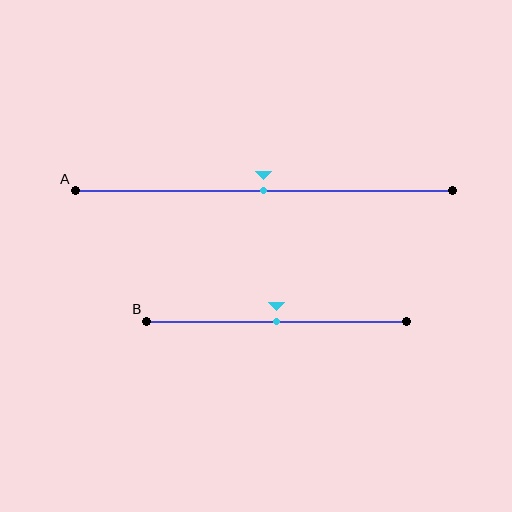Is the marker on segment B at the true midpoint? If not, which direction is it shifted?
Yes, the marker on segment B is at the true midpoint.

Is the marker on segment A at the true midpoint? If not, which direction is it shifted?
Yes, the marker on segment A is at the true midpoint.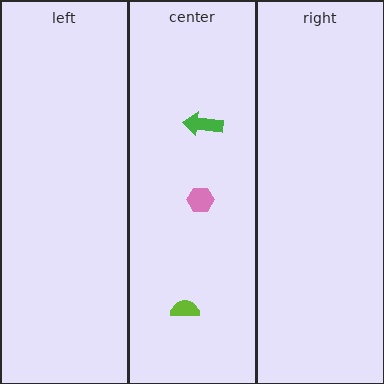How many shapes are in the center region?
3.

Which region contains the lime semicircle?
The center region.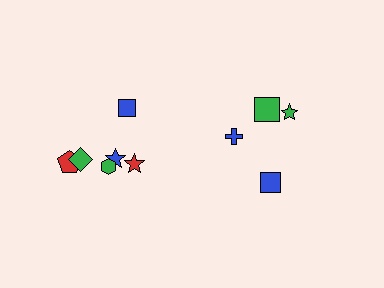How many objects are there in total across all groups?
There are 10 objects.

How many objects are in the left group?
There are 6 objects.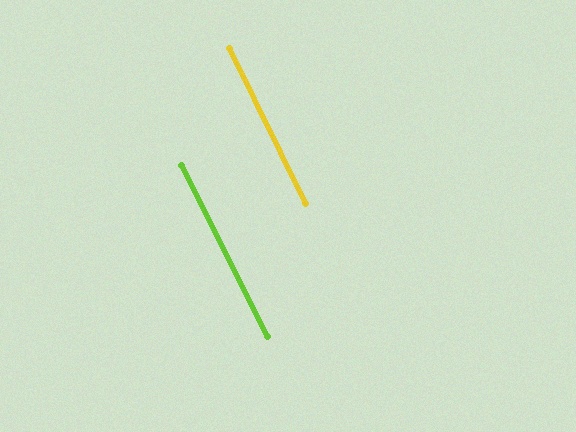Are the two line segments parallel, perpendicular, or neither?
Parallel — their directions differ by only 0.4°.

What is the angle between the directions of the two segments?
Approximately 0 degrees.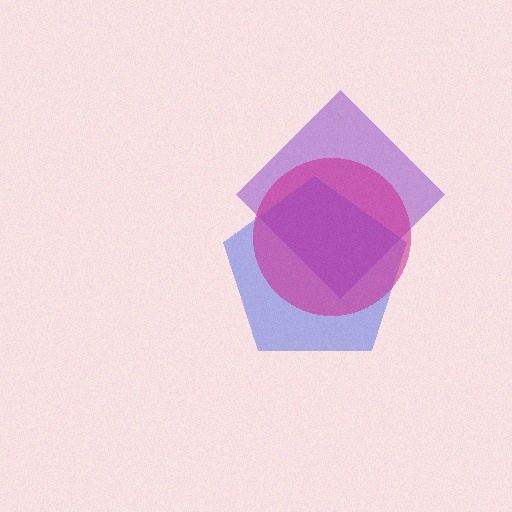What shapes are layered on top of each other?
The layered shapes are: a purple diamond, a blue pentagon, a magenta circle.